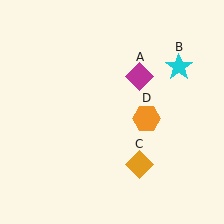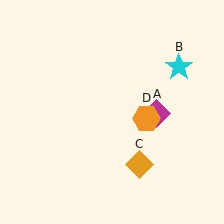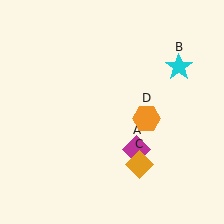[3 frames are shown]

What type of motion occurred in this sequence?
The magenta diamond (object A) rotated clockwise around the center of the scene.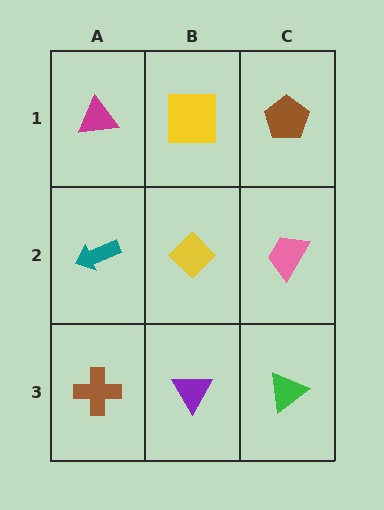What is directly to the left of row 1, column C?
A yellow square.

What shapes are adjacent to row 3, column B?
A yellow diamond (row 2, column B), a brown cross (row 3, column A), a green triangle (row 3, column C).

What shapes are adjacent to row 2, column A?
A magenta triangle (row 1, column A), a brown cross (row 3, column A), a yellow diamond (row 2, column B).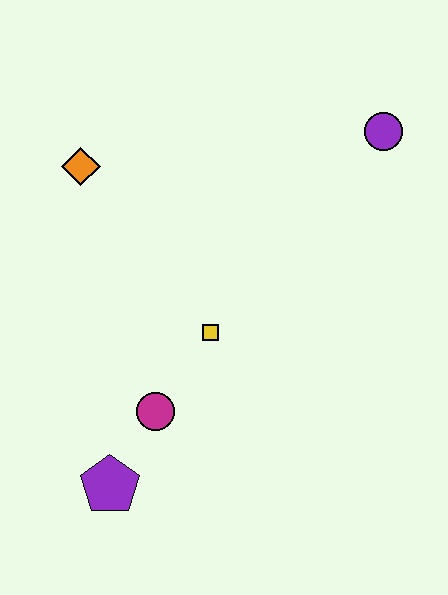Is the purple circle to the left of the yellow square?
No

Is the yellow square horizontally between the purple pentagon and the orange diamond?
No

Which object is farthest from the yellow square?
The purple circle is farthest from the yellow square.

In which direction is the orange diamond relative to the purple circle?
The orange diamond is to the left of the purple circle.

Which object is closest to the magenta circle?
The purple pentagon is closest to the magenta circle.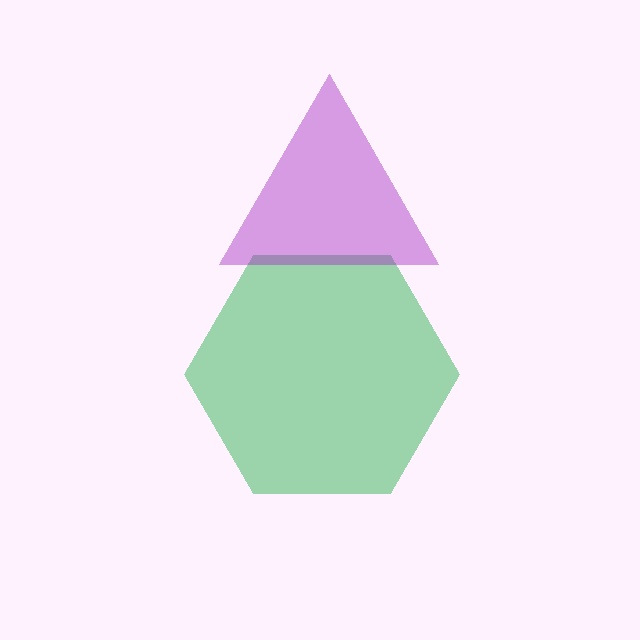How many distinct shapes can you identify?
There are 2 distinct shapes: a green hexagon, a purple triangle.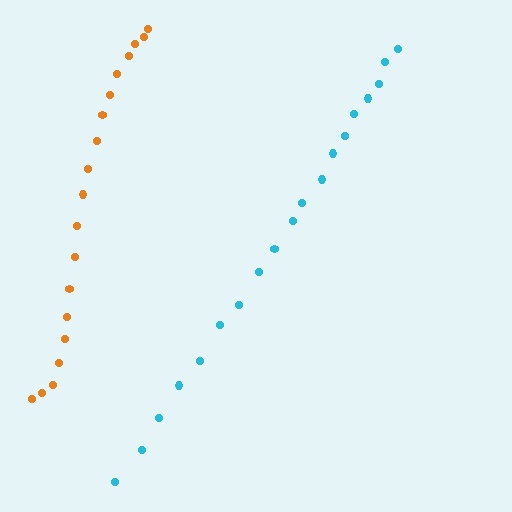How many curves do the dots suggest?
There are 2 distinct paths.